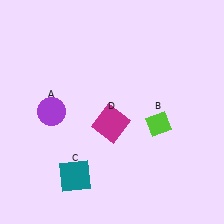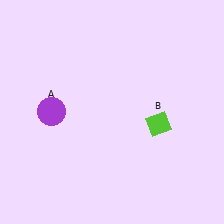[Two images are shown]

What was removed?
The magenta square (D), the teal square (C) were removed in Image 2.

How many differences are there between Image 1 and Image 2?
There are 2 differences between the two images.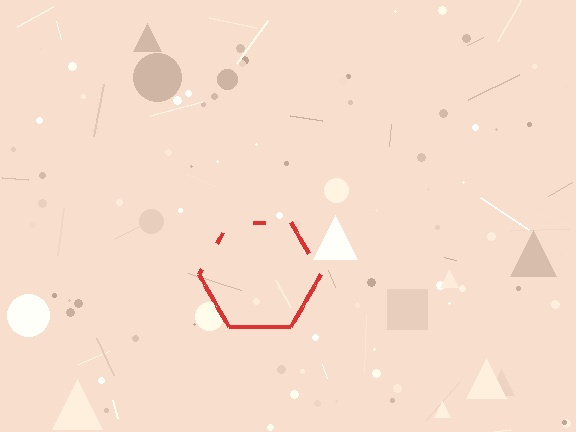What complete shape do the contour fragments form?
The contour fragments form a hexagon.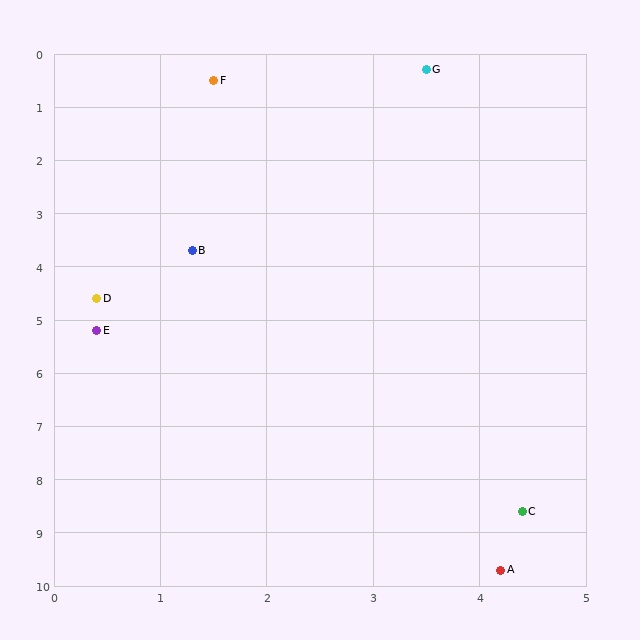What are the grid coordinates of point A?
Point A is at approximately (4.2, 9.7).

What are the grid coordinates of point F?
Point F is at approximately (1.5, 0.5).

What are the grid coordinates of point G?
Point G is at approximately (3.5, 0.3).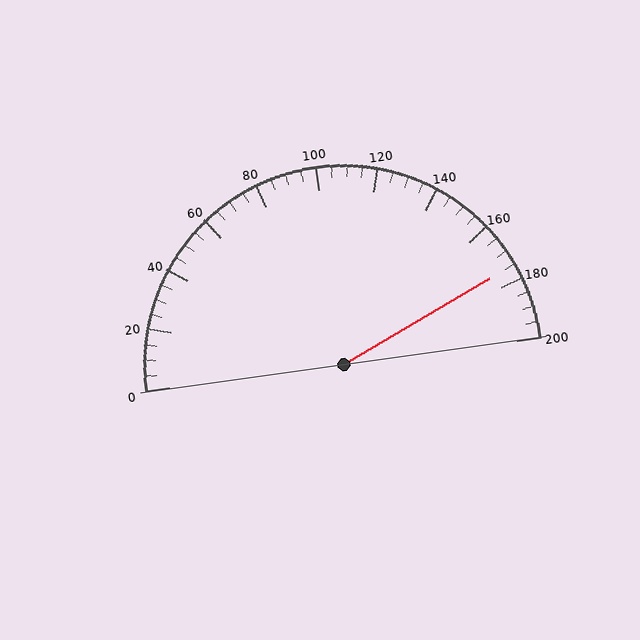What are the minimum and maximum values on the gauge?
The gauge ranges from 0 to 200.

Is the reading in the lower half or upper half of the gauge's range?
The reading is in the upper half of the range (0 to 200).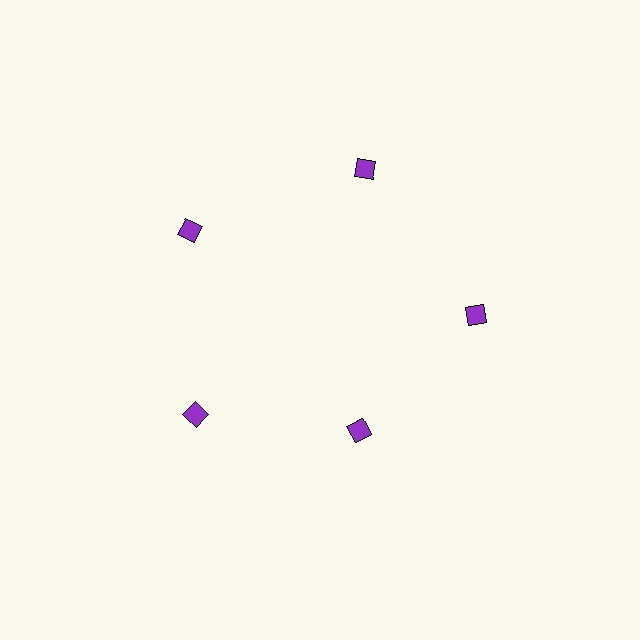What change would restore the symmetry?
The symmetry would be restored by moving it outward, back onto the ring so that all 5 squares sit at equal angles and equal distance from the center.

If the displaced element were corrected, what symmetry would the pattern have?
It would have 5-fold rotational symmetry — the pattern would map onto itself every 72 degrees.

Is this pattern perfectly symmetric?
No. The 5 purple squares are arranged in a ring, but one element near the 5 o'clock position is pulled inward toward the center, breaking the 5-fold rotational symmetry.